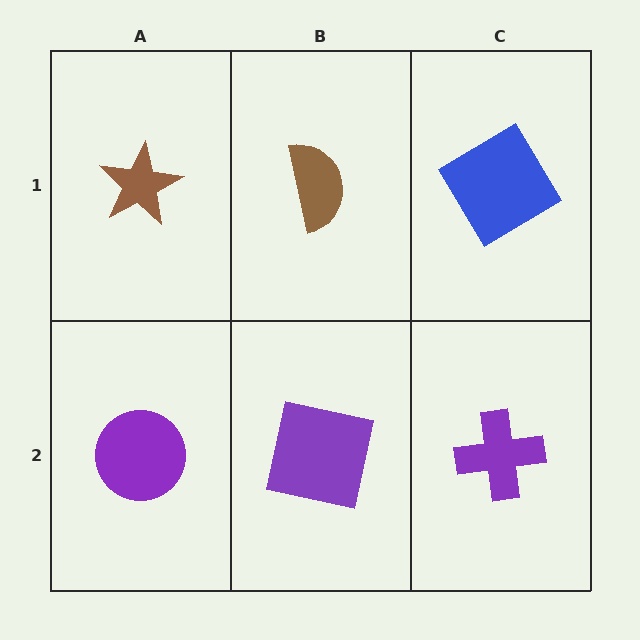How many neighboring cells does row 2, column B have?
3.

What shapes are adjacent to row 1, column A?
A purple circle (row 2, column A), a brown semicircle (row 1, column B).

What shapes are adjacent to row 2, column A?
A brown star (row 1, column A), a purple square (row 2, column B).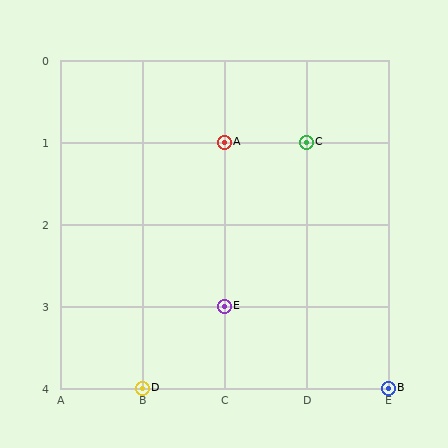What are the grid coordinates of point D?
Point D is at grid coordinates (B, 4).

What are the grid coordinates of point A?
Point A is at grid coordinates (C, 1).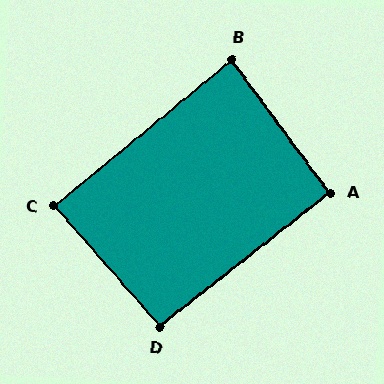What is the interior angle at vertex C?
Approximately 88 degrees (approximately right).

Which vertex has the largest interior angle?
D, at approximately 93 degrees.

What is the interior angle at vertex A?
Approximately 92 degrees (approximately right).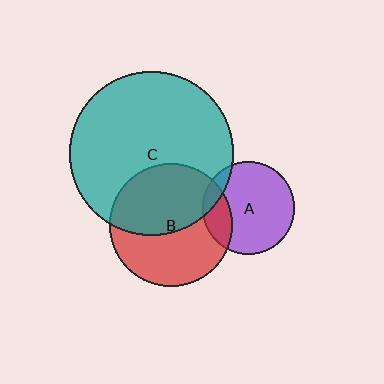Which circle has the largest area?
Circle C (teal).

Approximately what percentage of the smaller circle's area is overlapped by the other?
Approximately 50%.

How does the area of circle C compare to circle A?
Approximately 3.2 times.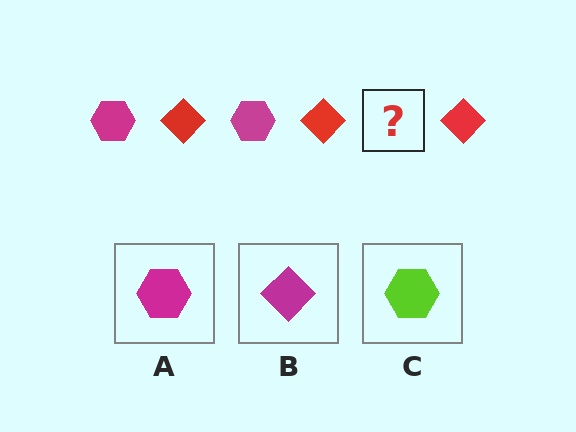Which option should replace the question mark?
Option A.